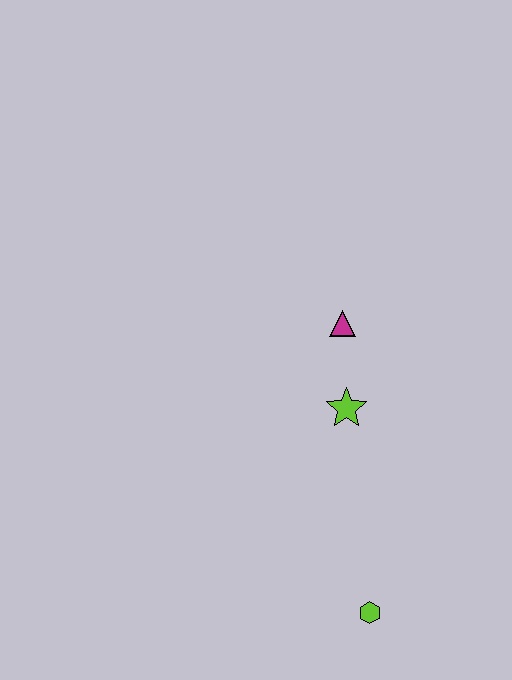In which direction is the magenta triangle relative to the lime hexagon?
The magenta triangle is above the lime hexagon.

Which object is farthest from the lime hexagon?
The magenta triangle is farthest from the lime hexagon.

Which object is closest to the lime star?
The magenta triangle is closest to the lime star.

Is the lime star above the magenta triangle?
No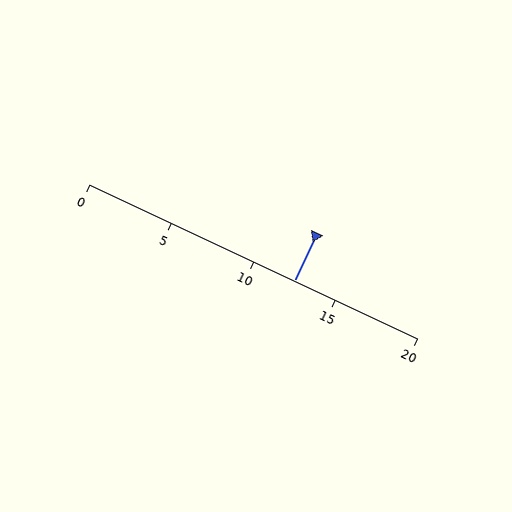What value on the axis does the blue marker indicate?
The marker indicates approximately 12.5.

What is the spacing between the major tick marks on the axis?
The major ticks are spaced 5 apart.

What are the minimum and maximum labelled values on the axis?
The axis runs from 0 to 20.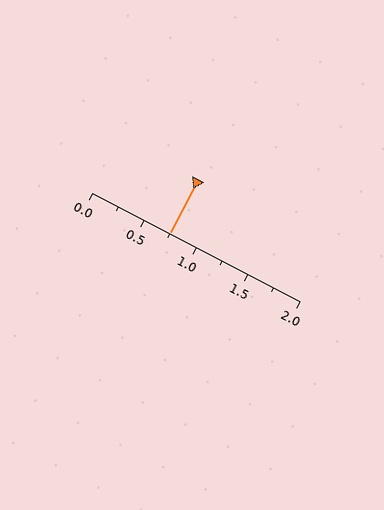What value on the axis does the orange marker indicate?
The marker indicates approximately 0.75.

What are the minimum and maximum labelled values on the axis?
The axis runs from 0.0 to 2.0.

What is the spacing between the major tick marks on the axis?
The major ticks are spaced 0.5 apart.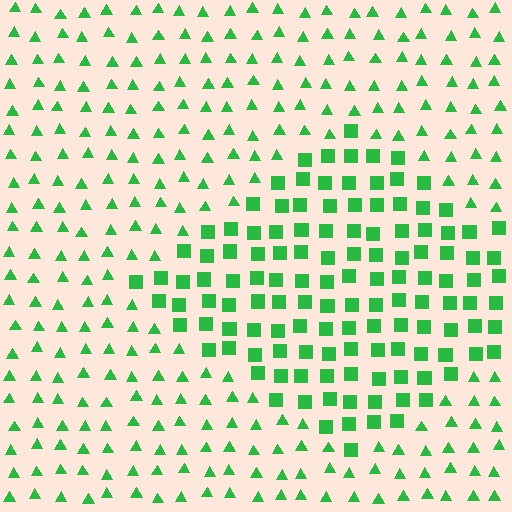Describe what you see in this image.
The image is filled with small green elements arranged in a uniform grid. A diamond-shaped region contains squares, while the surrounding area contains triangles. The boundary is defined purely by the change in element shape.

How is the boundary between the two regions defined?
The boundary is defined by a change in element shape: squares inside vs. triangles outside. All elements share the same color and spacing.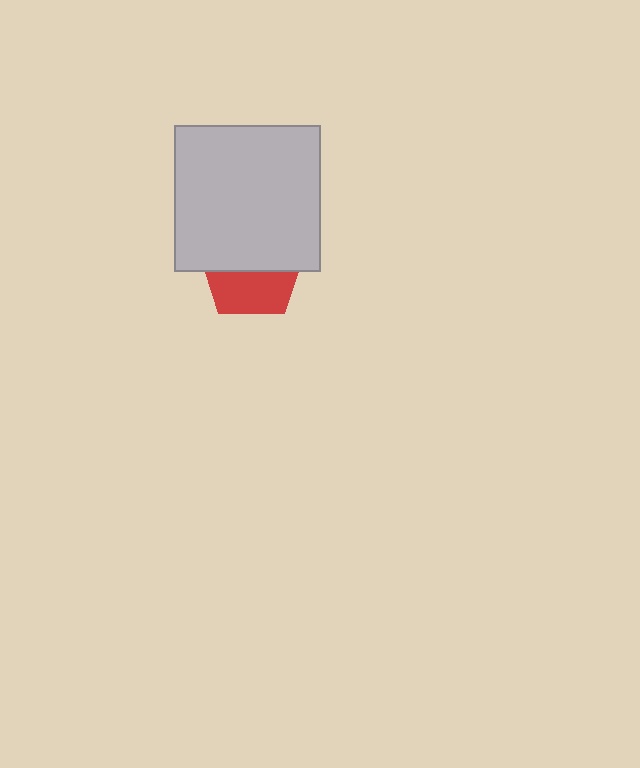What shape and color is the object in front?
The object in front is a light gray square.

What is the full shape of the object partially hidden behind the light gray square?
The partially hidden object is a red pentagon.